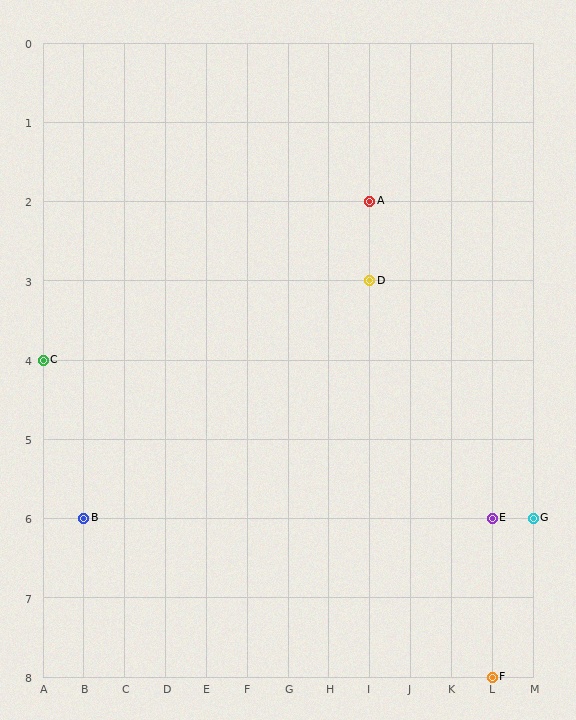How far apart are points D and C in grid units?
Points D and C are 8 columns and 1 row apart (about 8.1 grid units diagonally).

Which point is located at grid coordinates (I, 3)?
Point D is at (I, 3).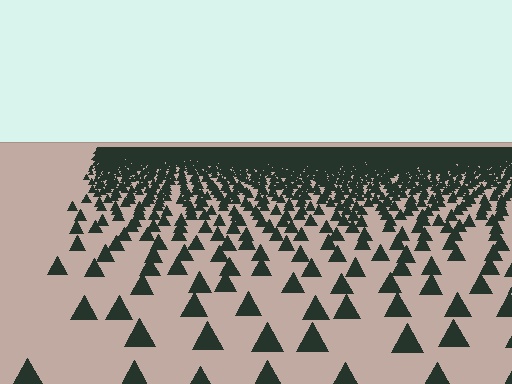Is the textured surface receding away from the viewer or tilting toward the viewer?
The surface is receding away from the viewer. Texture elements get smaller and denser toward the top.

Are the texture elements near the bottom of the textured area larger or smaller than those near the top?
Larger. Near the bottom, elements are closer to the viewer and appear at a bigger on-screen size.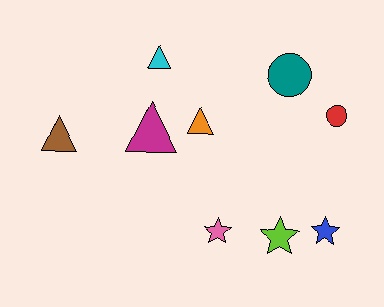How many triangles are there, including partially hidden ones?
There are 4 triangles.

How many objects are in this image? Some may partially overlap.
There are 9 objects.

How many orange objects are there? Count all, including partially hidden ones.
There is 1 orange object.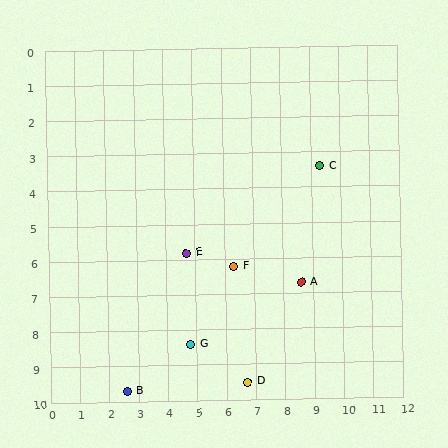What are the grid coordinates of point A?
Point A is at approximately (8.6, 6.7).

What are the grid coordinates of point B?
Point B is at approximately (2.6, 9.7).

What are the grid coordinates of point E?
Point E is at approximately (4.7, 5.8).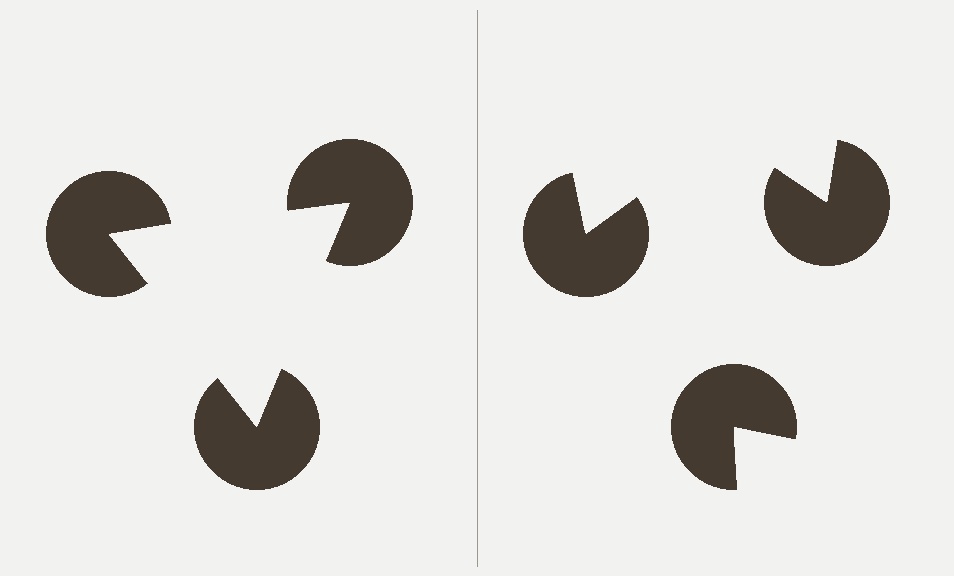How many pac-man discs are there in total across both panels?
6 — 3 on each side.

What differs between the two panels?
The pac-man discs are positioned identically on both sides; only the wedge orientations differ. On the left they align to a triangle; on the right they are misaligned.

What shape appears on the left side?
An illusory triangle.